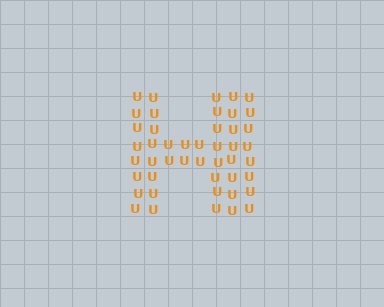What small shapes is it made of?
It is made of small letter U's.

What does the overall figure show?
The overall figure shows the letter H.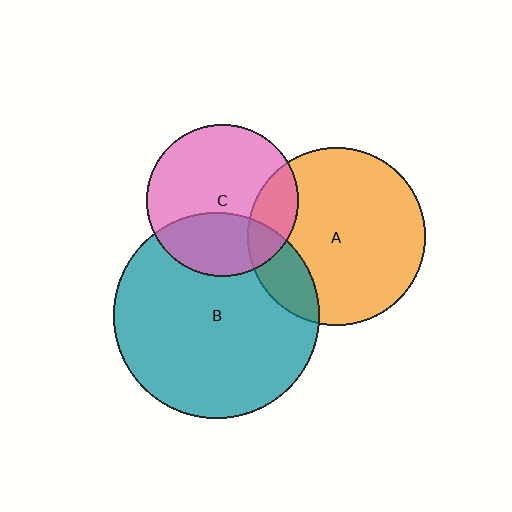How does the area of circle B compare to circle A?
Approximately 1.3 times.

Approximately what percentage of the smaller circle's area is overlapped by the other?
Approximately 35%.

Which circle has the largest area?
Circle B (teal).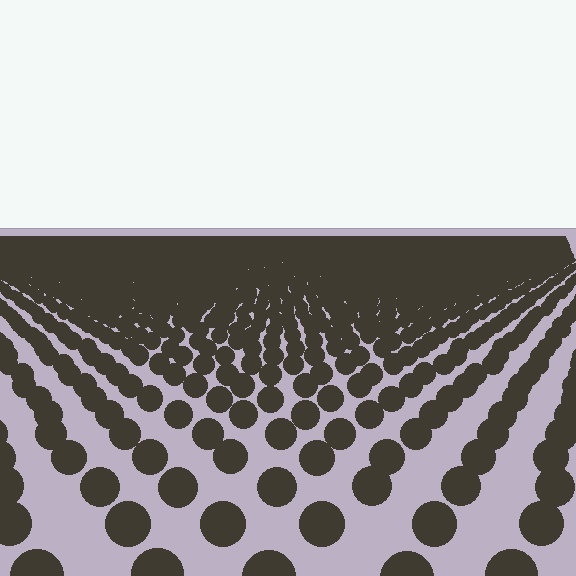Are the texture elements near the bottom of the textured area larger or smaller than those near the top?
Larger. Near the bottom, elements are closer to the viewer and appear at a bigger on-screen size.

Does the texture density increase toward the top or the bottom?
Density increases toward the top.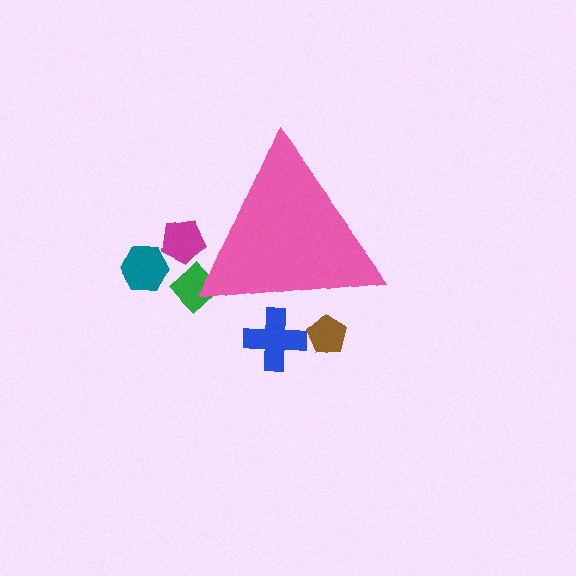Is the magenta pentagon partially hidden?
Yes, the magenta pentagon is partially hidden behind the pink triangle.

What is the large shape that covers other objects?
A pink triangle.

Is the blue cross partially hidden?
Yes, the blue cross is partially hidden behind the pink triangle.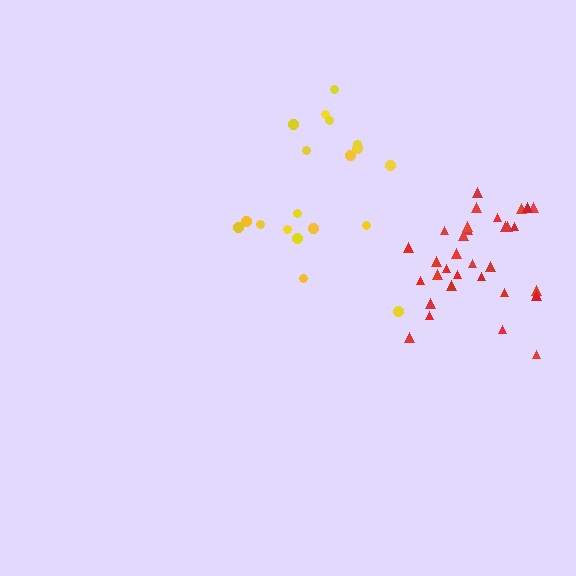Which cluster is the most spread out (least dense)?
Yellow.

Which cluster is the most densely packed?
Red.